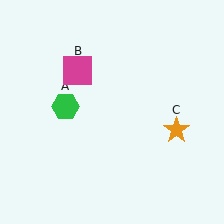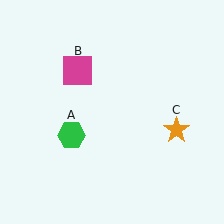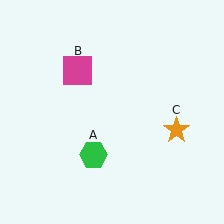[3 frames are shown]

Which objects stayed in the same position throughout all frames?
Magenta square (object B) and orange star (object C) remained stationary.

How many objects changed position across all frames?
1 object changed position: green hexagon (object A).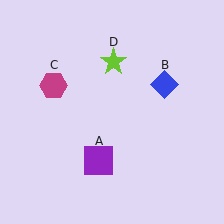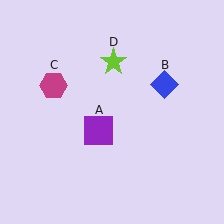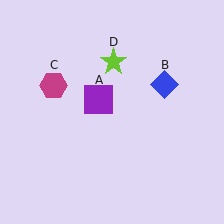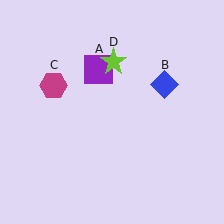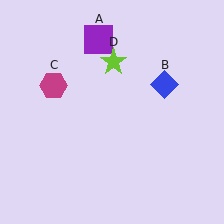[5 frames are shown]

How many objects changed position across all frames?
1 object changed position: purple square (object A).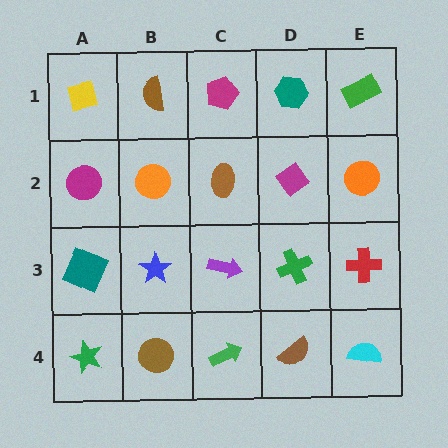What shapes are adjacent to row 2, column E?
A green rectangle (row 1, column E), a red cross (row 3, column E), a magenta diamond (row 2, column D).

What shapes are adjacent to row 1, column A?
A magenta circle (row 2, column A), a brown semicircle (row 1, column B).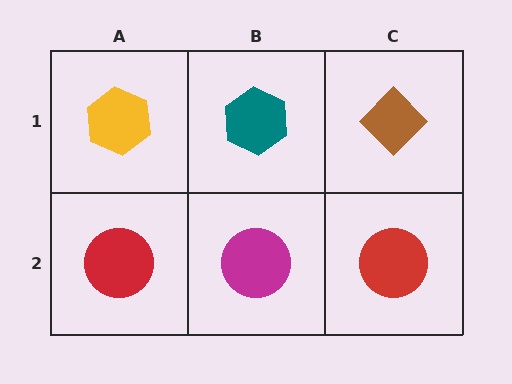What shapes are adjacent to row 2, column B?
A teal hexagon (row 1, column B), a red circle (row 2, column A), a red circle (row 2, column C).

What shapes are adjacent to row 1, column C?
A red circle (row 2, column C), a teal hexagon (row 1, column B).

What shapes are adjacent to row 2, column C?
A brown diamond (row 1, column C), a magenta circle (row 2, column B).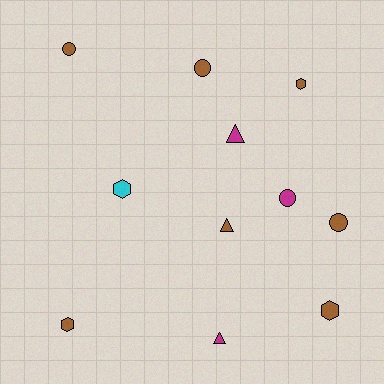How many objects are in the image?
There are 11 objects.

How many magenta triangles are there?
There are 2 magenta triangles.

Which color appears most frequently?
Brown, with 7 objects.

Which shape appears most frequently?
Hexagon, with 4 objects.